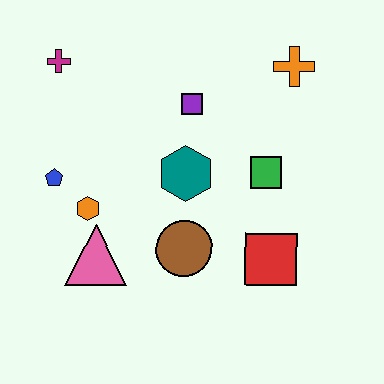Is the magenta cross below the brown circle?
No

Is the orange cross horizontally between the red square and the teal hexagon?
No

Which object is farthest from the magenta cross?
The red square is farthest from the magenta cross.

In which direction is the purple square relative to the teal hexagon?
The purple square is above the teal hexagon.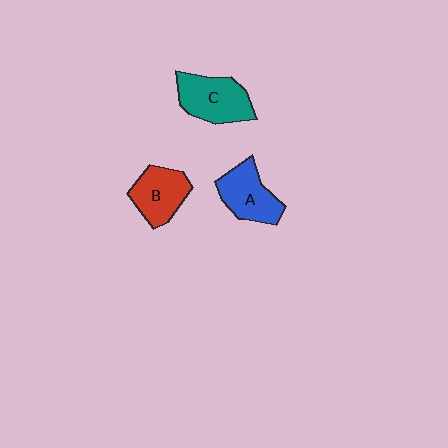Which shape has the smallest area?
Shape B (red).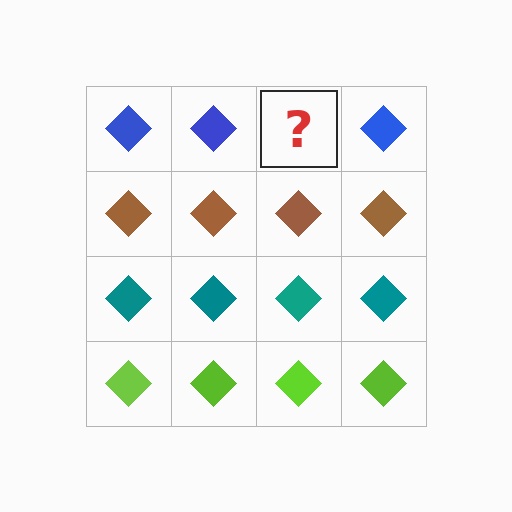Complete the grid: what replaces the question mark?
The question mark should be replaced with a blue diamond.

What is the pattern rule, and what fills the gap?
The rule is that each row has a consistent color. The gap should be filled with a blue diamond.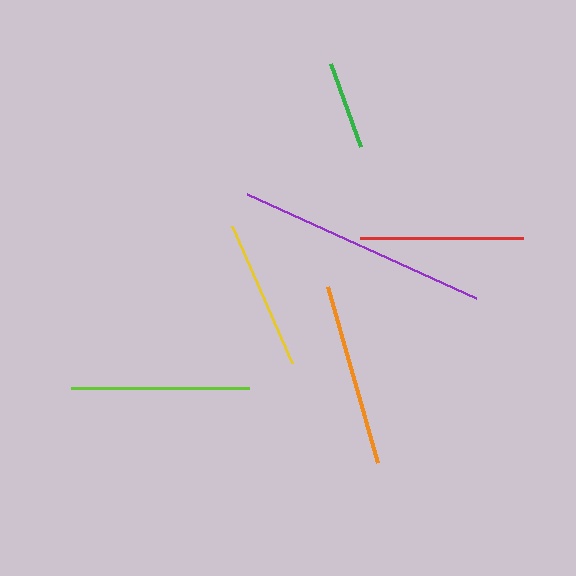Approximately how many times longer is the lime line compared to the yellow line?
The lime line is approximately 1.2 times the length of the yellow line.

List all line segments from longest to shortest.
From longest to shortest: purple, orange, lime, red, yellow, green.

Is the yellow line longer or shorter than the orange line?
The orange line is longer than the yellow line.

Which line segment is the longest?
The purple line is the longest at approximately 251 pixels.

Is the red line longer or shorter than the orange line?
The orange line is longer than the red line.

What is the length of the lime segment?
The lime segment is approximately 178 pixels long.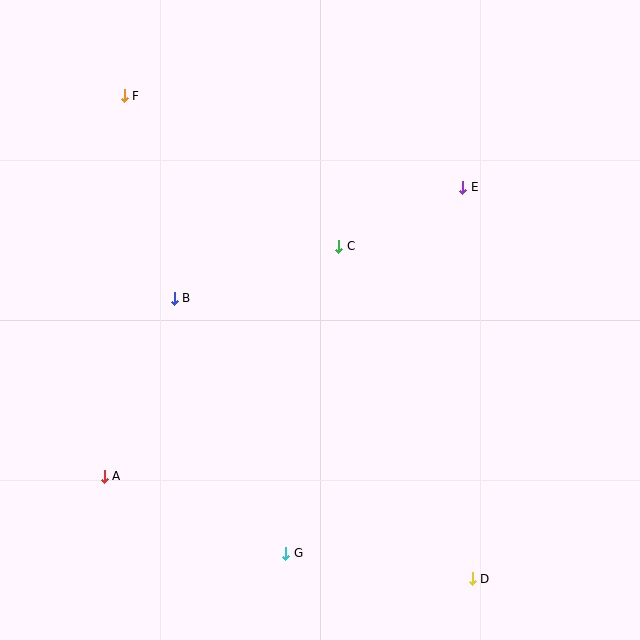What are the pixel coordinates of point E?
Point E is at (463, 187).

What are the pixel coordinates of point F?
Point F is at (124, 96).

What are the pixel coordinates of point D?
Point D is at (472, 579).